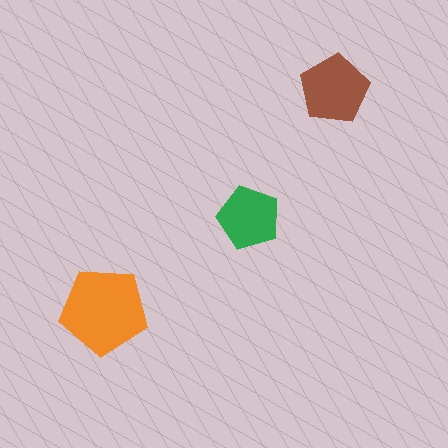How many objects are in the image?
There are 3 objects in the image.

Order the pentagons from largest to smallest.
the orange one, the brown one, the green one.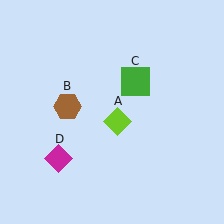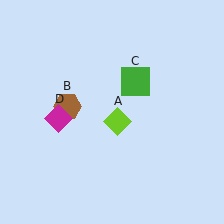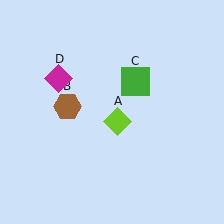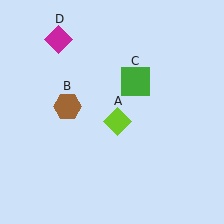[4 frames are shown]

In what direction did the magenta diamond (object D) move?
The magenta diamond (object D) moved up.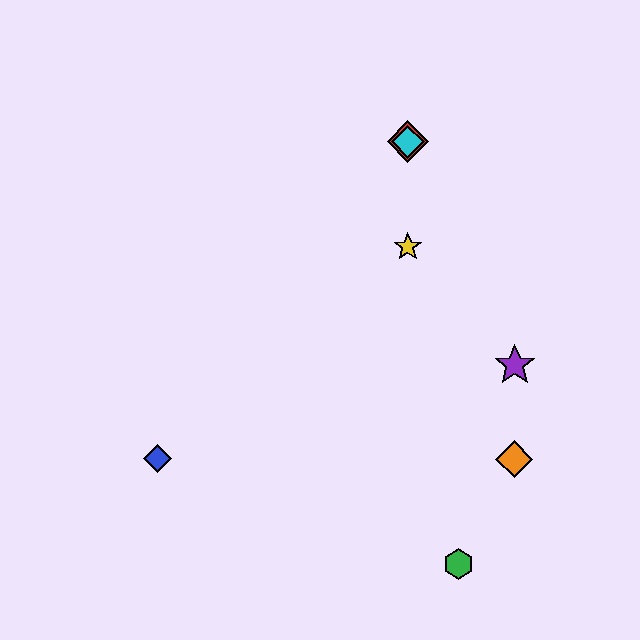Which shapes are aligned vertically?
The red diamond, the yellow star, the cyan diamond are aligned vertically.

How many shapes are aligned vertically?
3 shapes (the red diamond, the yellow star, the cyan diamond) are aligned vertically.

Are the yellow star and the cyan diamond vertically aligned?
Yes, both are at x≈408.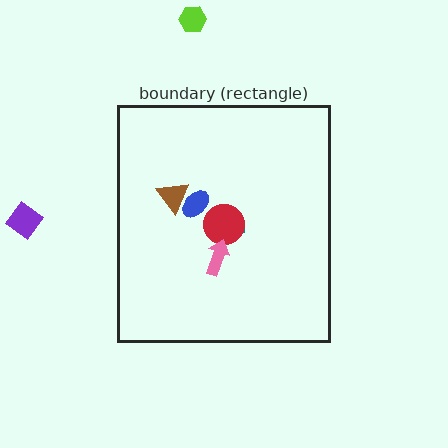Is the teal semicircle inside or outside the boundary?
Inside.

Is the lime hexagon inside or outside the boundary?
Outside.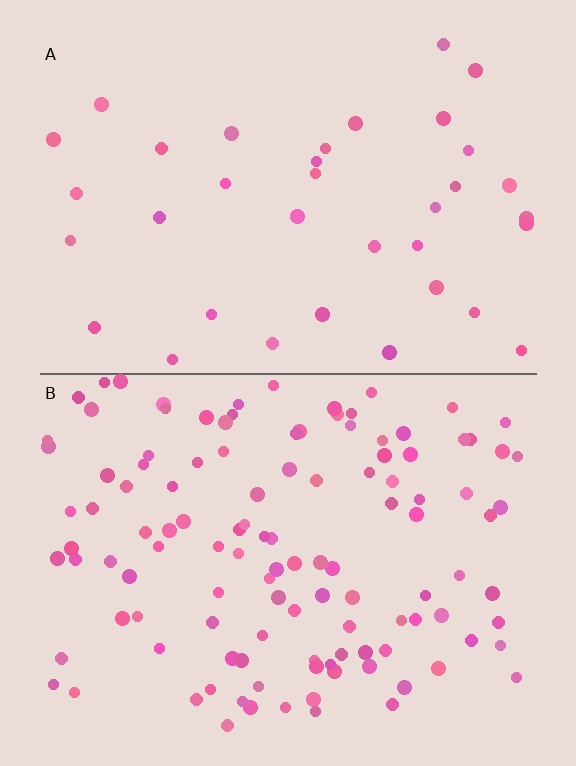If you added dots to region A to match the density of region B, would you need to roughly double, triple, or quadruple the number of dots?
Approximately triple.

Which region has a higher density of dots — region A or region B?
B (the bottom).